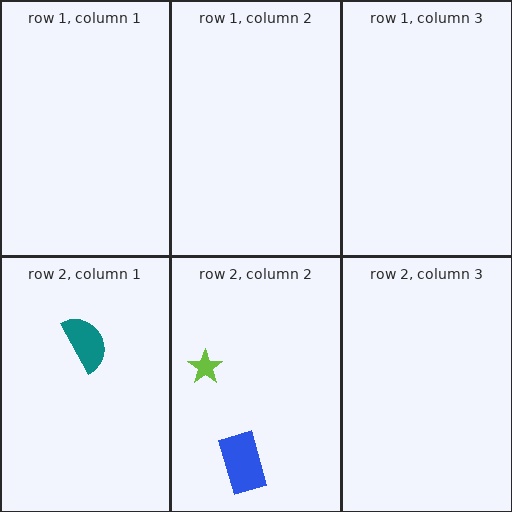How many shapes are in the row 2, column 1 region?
1.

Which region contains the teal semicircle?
The row 2, column 1 region.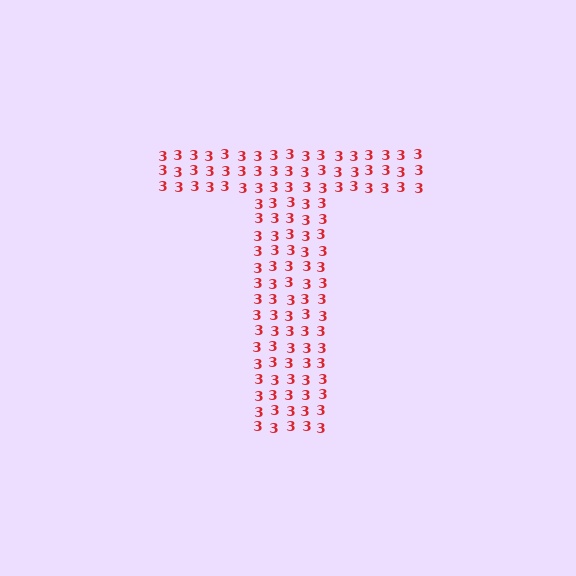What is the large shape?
The large shape is the letter T.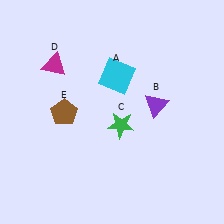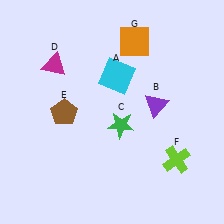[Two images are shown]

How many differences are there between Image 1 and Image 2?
There are 2 differences between the two images.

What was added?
A lime cross (F), an orange square (G) were added in Image 2.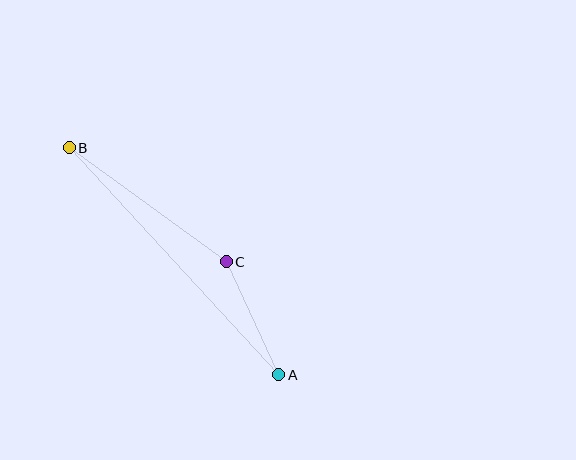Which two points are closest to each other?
Points A and C are closest to each other.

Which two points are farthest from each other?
Points A and B are farthest from each other.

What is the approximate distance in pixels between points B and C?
The distance between B and C is approximately 194 pixels.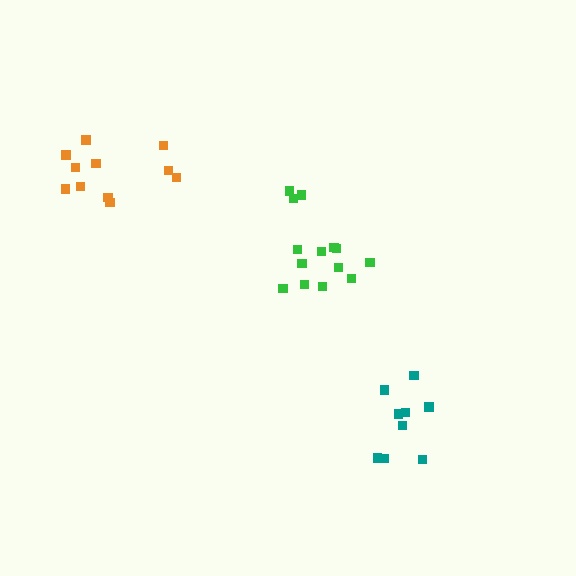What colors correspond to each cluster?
The clusters are colored: teal, green, orange.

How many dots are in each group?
Group 1: 9 dots, Group 2: 14 dots, Group 3: 11 dots (34 total).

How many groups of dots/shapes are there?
There are 3 groups.